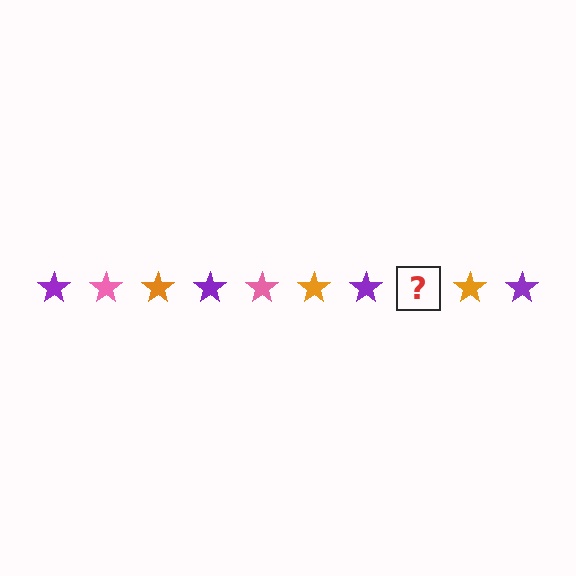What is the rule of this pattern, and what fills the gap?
The rule is that the pattern cycles through purple, pink, orange stars. The gap should be filled with a pink star.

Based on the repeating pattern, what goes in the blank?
The blank should be a pink star.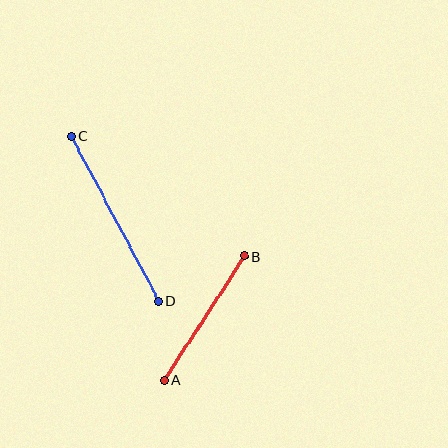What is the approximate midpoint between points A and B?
The midpoint is at approximately (204, 318) pixels.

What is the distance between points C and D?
The distance is approximately 187 pixels.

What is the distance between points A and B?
The distance is approximately 148 pixels.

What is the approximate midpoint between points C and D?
The midpoint is at approximately (115, 218) pixels.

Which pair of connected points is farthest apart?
Points C and D are farthest apart.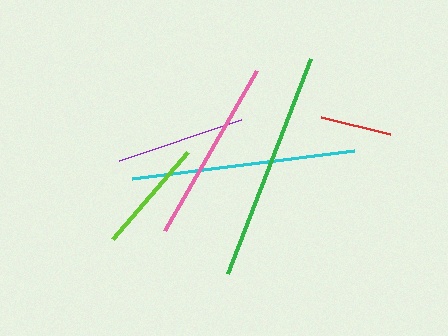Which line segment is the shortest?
The red line is the shortest at approximately 71 pixels.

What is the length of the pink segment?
The pink segment is approximately 185 pixels long.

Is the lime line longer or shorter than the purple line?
The purple line is longer than the lime line.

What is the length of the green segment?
The green segment is approximately 230 pixels long.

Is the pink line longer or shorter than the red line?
The pink line is longer than the red line.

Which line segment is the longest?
The green line is the longest at approximately 230 pixels.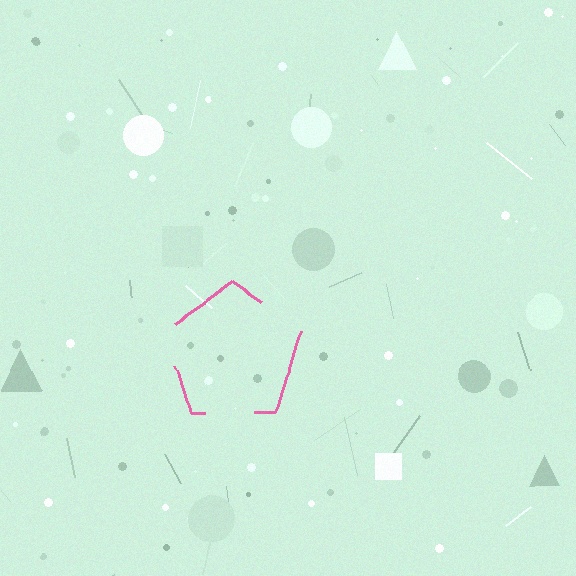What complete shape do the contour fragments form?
The contour fragments form a pentagon.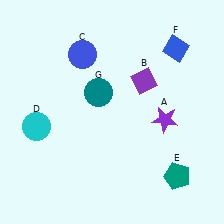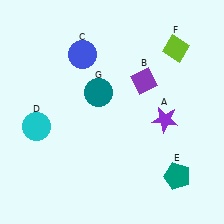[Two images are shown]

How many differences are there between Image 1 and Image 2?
There is 1 difference between the two images.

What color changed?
The diamond (F) changed from blue in Image 1 to lime in Image 2.